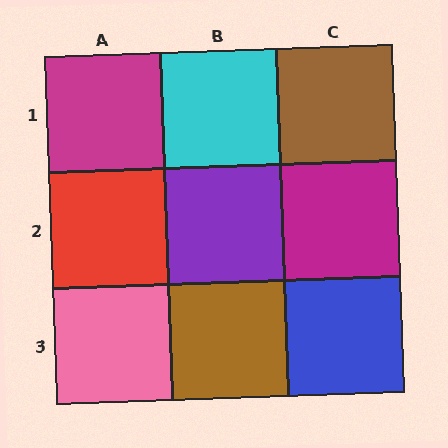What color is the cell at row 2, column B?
Purple.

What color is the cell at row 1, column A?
Magenta.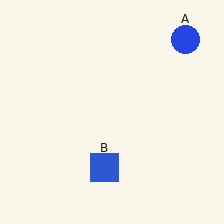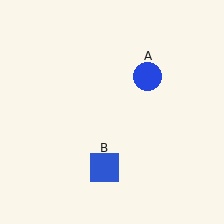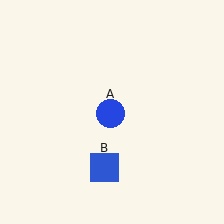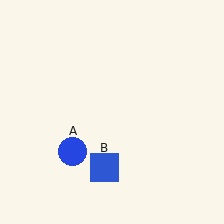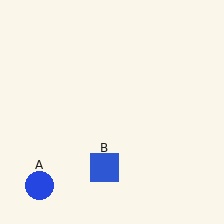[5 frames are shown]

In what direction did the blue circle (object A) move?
The blue circle (object A) moved down and to the left.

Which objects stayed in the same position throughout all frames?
Blue square (object B) remained stationary.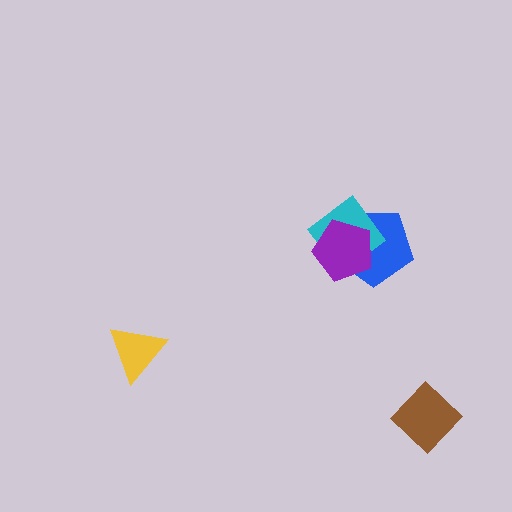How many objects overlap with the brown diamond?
0 objects overlap with the brown diamond.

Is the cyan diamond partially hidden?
Yes, it is partially covered by another shape.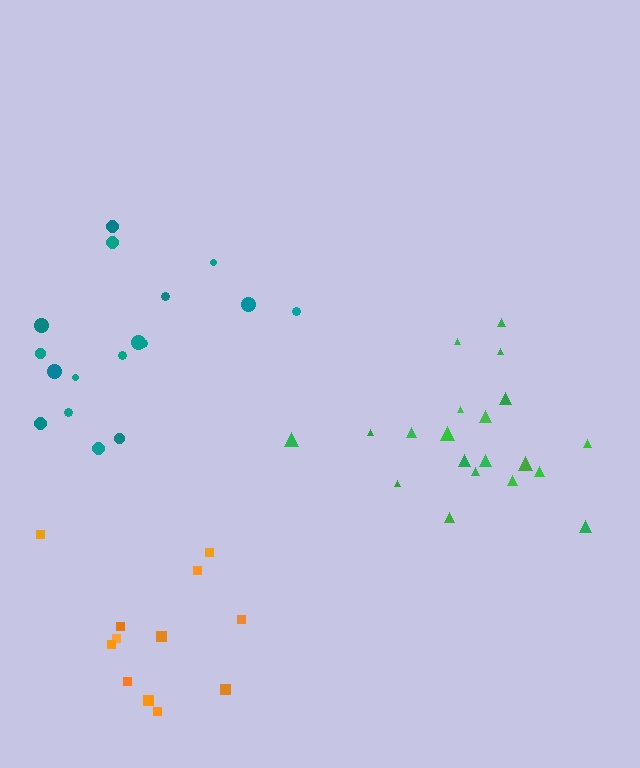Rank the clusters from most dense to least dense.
green, teal, orange.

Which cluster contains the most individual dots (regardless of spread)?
Green (20).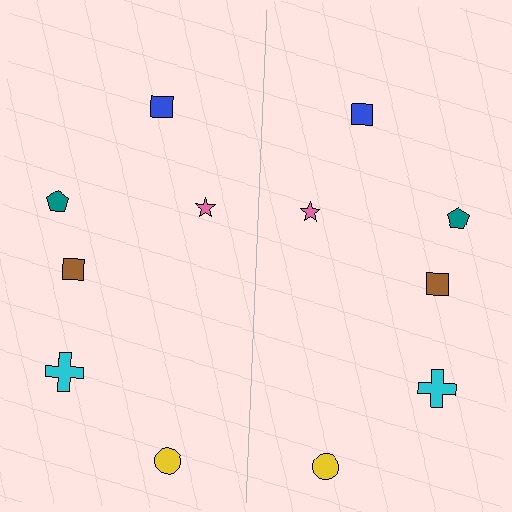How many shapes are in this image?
There are 12 shapes in this image.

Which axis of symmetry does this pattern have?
The pattern has a vertical axis of symmetry running through the center of the image.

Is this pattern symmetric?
Yes, this pattern has bilateral (reflection) symmetry.